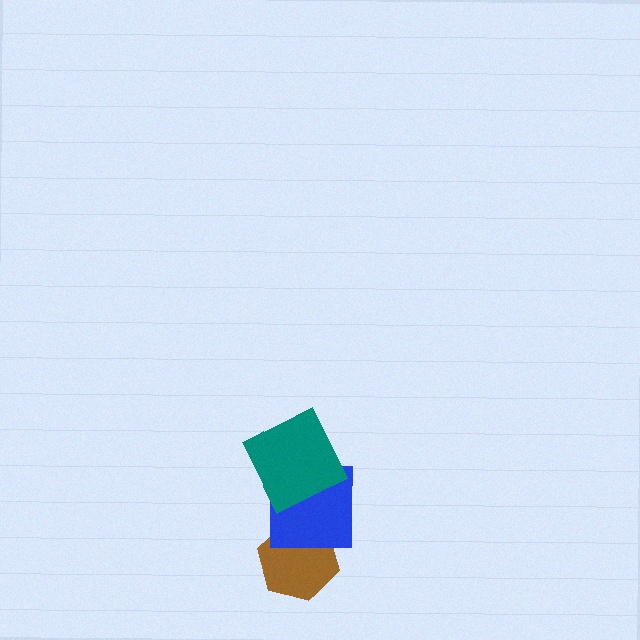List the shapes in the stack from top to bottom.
From top to bottom: the teal square, the blue square, the brown hexagon.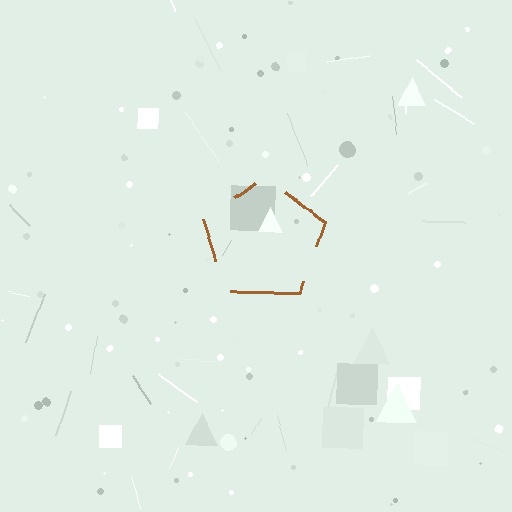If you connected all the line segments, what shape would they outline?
They would outline a pentagon.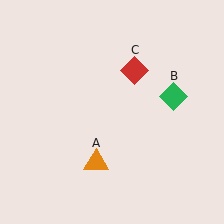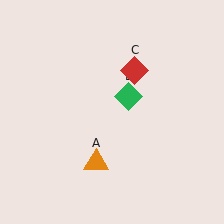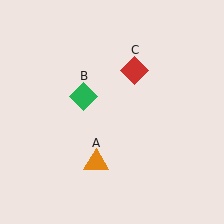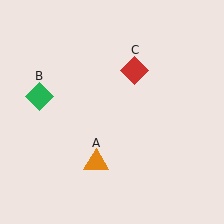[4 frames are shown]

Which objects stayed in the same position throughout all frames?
Orange triangle (object A) and red diamond (object C) remained stationary.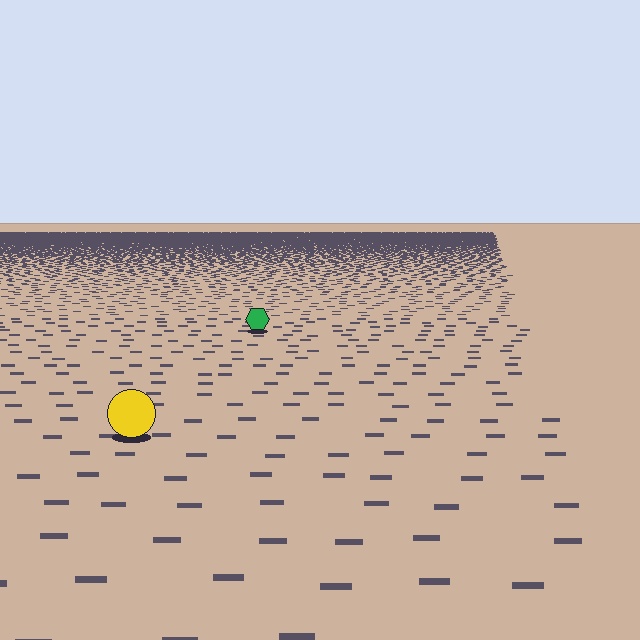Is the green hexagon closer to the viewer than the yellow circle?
No. The yellow circle is closer — you can tell from the texture gradient: the ground texture is coarser near it.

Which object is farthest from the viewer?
The green hexagon is farthest from the viewer. It appears smaller and the ground texture around it is denser.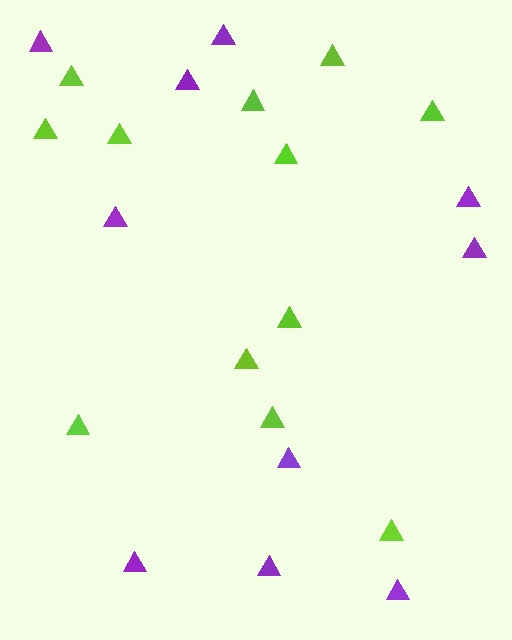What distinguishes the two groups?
There are 2 groups: one group of purple triangles (10) and one group of lime triangles (12).